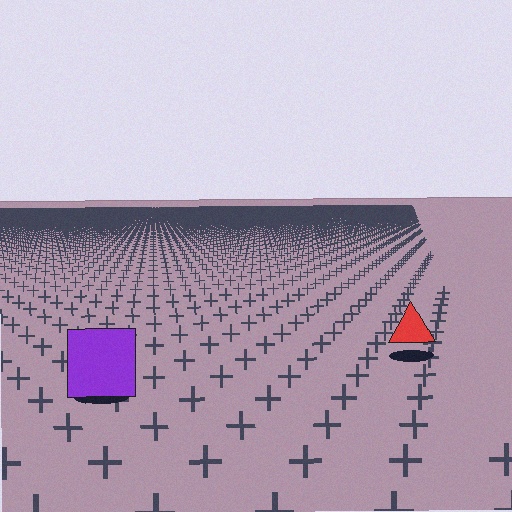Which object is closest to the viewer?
The purple square is closest. The texture marks near it are larger and more spread out.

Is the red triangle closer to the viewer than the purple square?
No. The purple square is closer — you can tell from the texture gradient: the ground texture is coarser near it.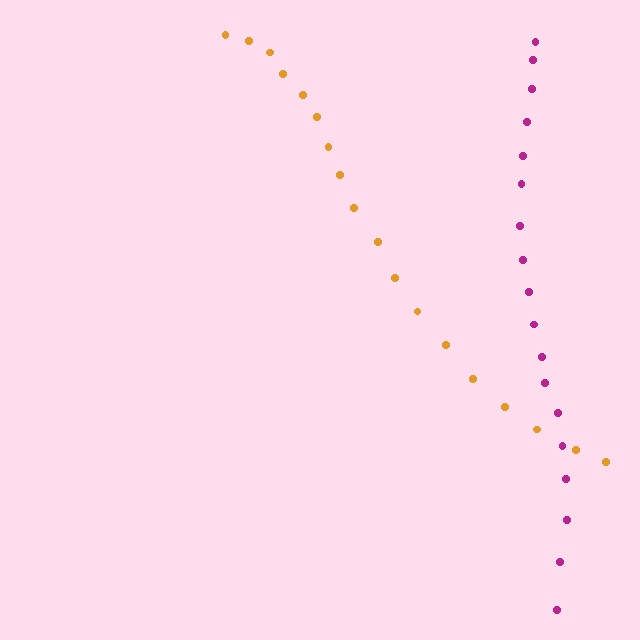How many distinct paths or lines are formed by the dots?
There are 2 distinct paths.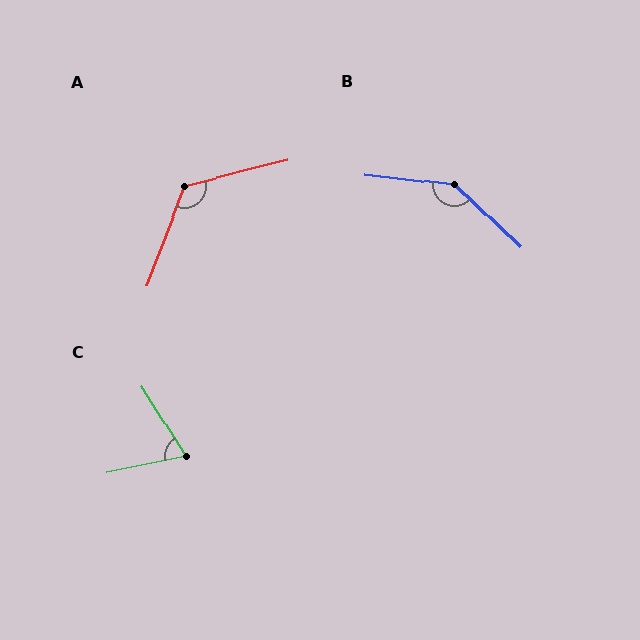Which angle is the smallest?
C, at approximately 70 degrees.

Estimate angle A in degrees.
Approximately 125 degrees.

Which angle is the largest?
B, at approximately 143 degrees.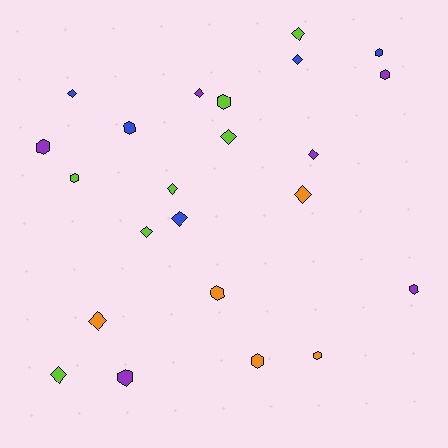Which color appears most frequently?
Lime, with 7 objects.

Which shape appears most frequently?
Diamond, with 12 objects.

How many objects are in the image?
There are 23 objects.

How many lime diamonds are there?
There are 5 lime diamonds.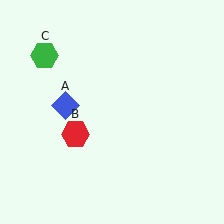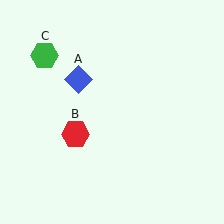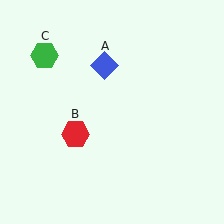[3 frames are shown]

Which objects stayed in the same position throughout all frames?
Red hexagon (object B) and green hexagon (object C) remained stationary.